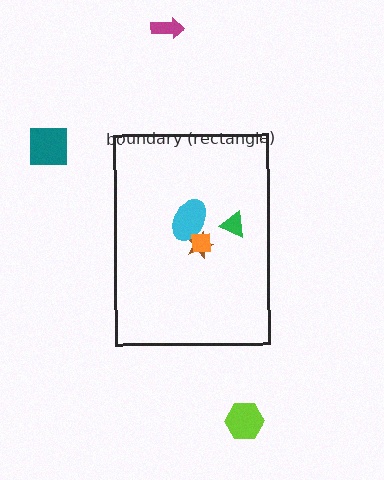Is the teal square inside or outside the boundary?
Outside.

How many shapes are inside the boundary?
4 inside, 3 outside.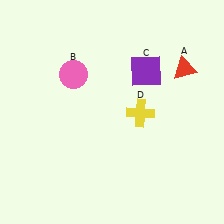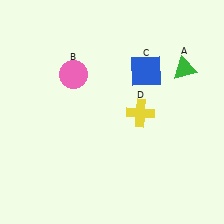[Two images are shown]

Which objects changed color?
A changed from red to green. C changed from purple to blue.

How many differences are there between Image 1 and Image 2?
There are 2 differences between the two images.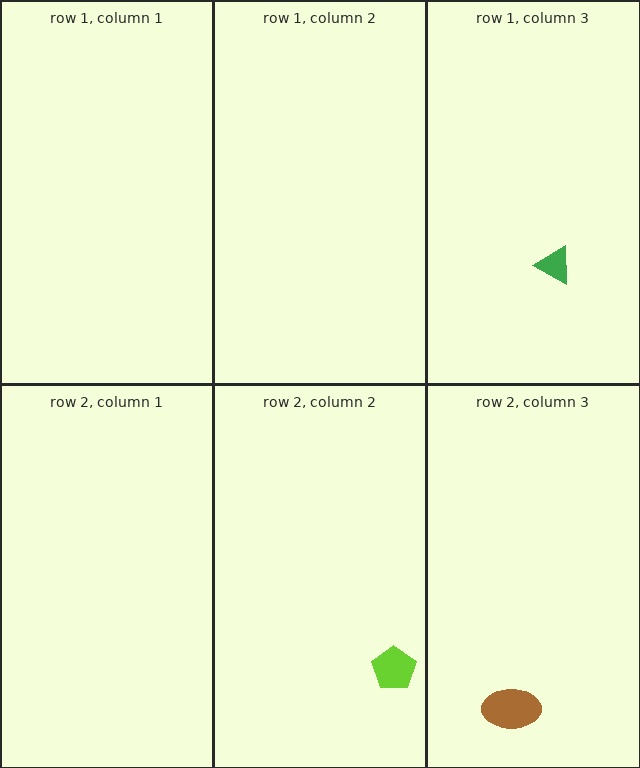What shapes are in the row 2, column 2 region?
The lime pentagon.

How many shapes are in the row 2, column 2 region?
1.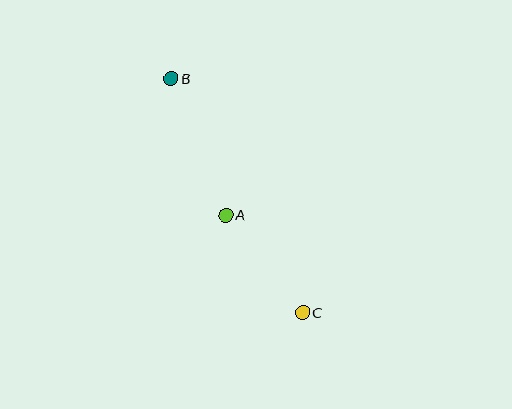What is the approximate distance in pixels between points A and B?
The distance between A and B is approximately 147 pixels.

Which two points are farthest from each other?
Points B and C are farthest from each other.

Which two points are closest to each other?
Points A and C are closest to each other.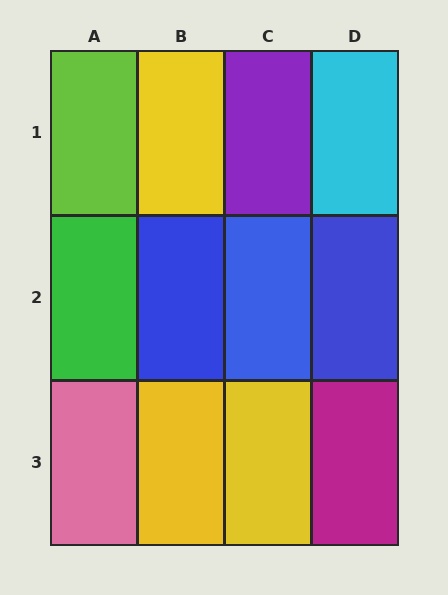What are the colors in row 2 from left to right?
Green, blue, blue, blue.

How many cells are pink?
1 cell is pink.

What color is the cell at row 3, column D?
Magenta.